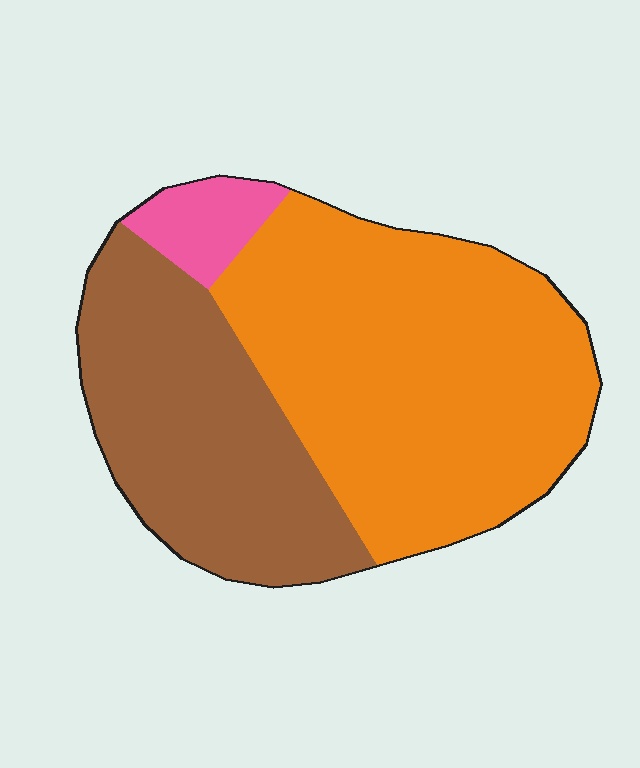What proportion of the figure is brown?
Brown takes up between a quarter and a half of the figure.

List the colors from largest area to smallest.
From largest to smallest: orange, brown, pink.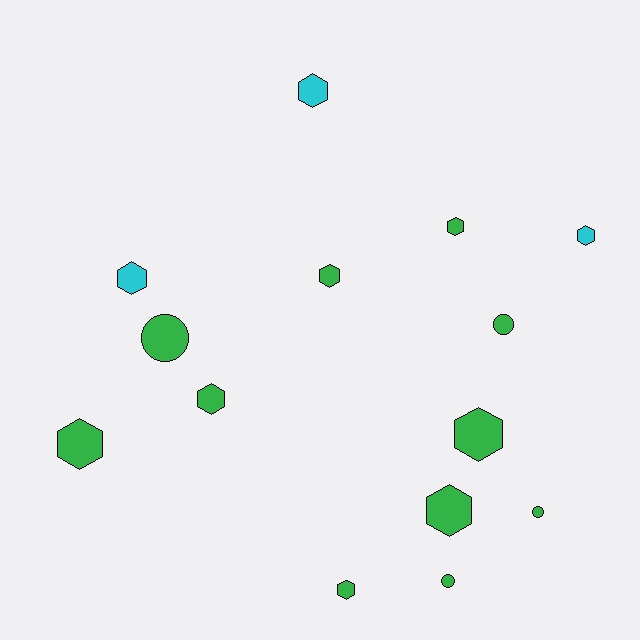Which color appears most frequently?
Green, with 11 objects.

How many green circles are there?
There are 4 green circles.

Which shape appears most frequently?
Hexagon, with 10 objects.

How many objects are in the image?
There are 14 objects.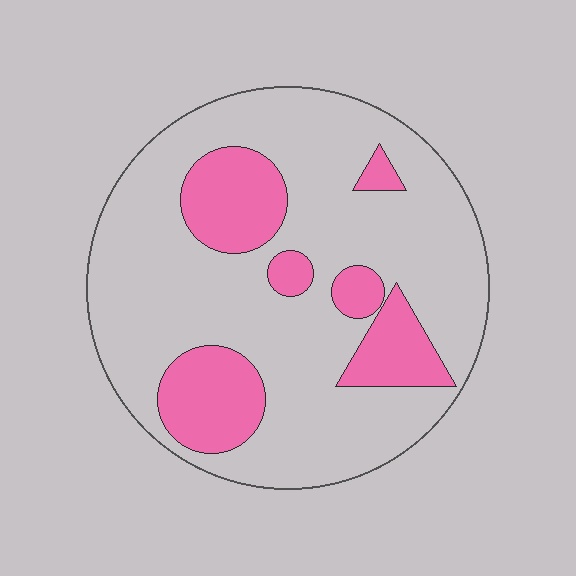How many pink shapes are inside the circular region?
6.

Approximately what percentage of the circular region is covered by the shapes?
Approximately 25%.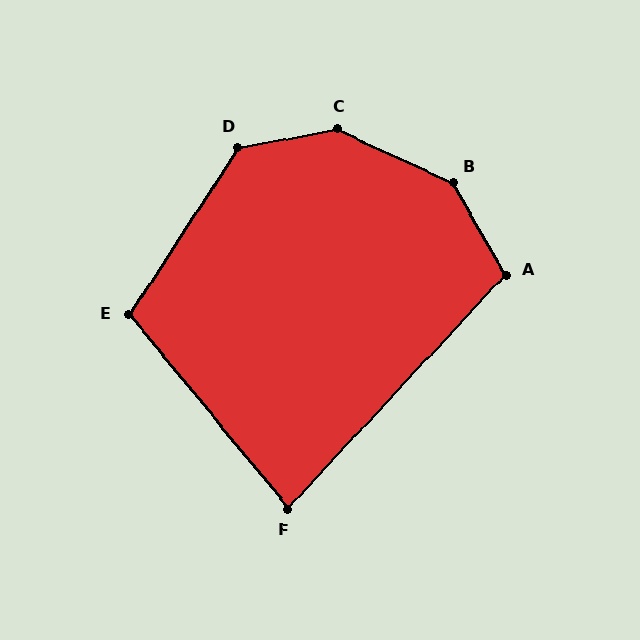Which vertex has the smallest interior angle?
F, at approximately 82 degrees.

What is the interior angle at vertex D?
Approximately 133 degrees (obtuse).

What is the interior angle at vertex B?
Approximately 144 degrees (obtuse).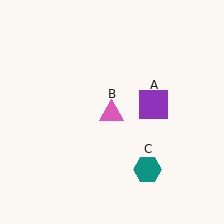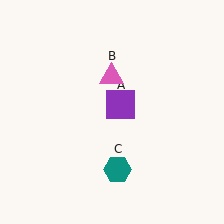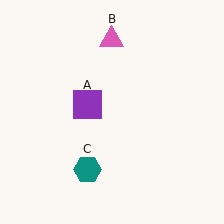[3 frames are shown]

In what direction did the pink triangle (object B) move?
The pink triangle (object B) moved up.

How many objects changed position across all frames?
3 objects changed position: purple square (object A), pink triangle (object B), teal hexagon (object C).